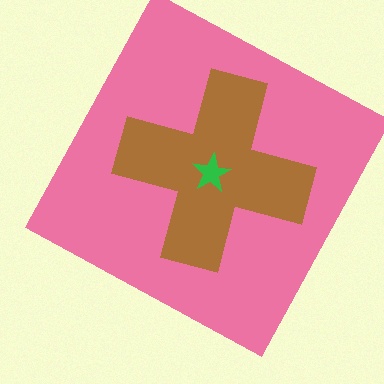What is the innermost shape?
The green star.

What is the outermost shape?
The pink square.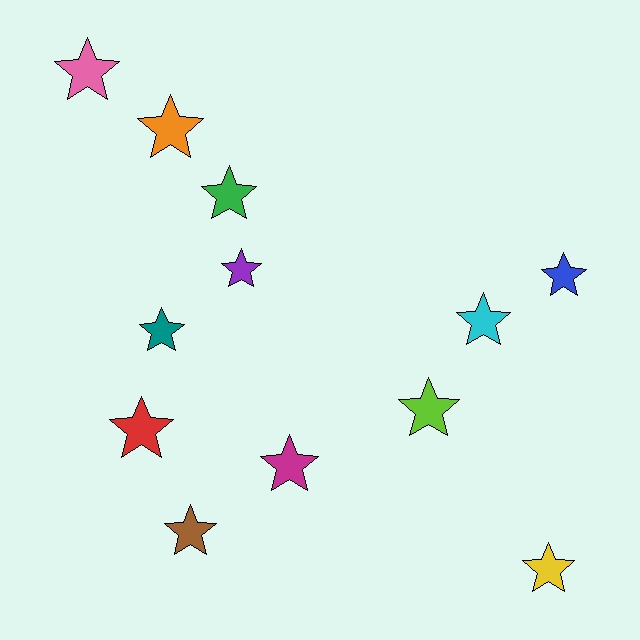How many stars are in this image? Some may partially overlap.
There are 12 stars.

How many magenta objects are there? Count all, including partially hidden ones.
There is 1 magenta object.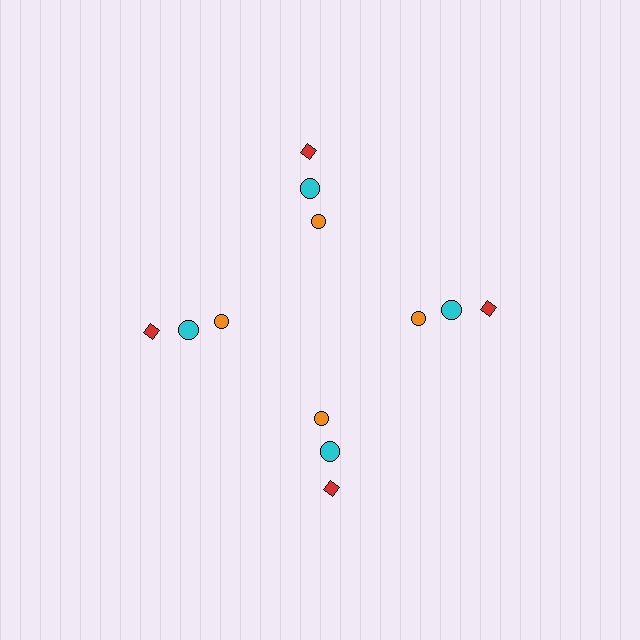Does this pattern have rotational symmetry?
Yes, this pattern has 4-fold rotational symmetry. It looks the same after rotating 90 degrees around the center.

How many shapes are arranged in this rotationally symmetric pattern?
There are 12 shapes, arranged in 4 groups of 3.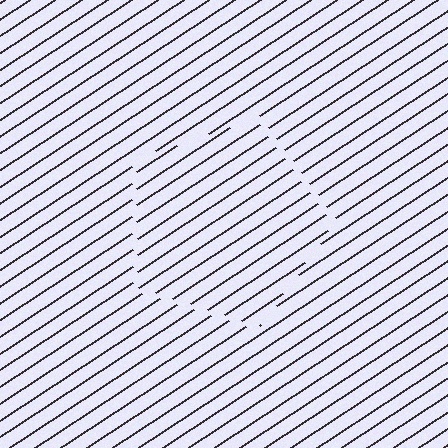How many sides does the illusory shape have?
5 sides — the line-ends trace a pentagon.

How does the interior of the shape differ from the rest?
The interior of the shape contains the same grating, shifted by half a period — the contour is defined by the phase discontinuity where line-ends from the inner and outer gratings abut.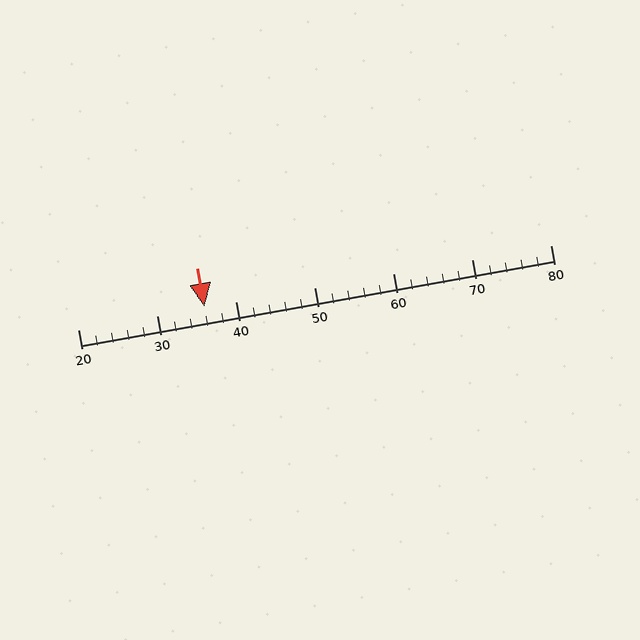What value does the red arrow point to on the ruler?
The red arrow points to approximately 36.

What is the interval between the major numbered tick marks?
The major tick marks are spaced 10 units apart.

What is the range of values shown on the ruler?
The ruler shows values from 20 to 80.